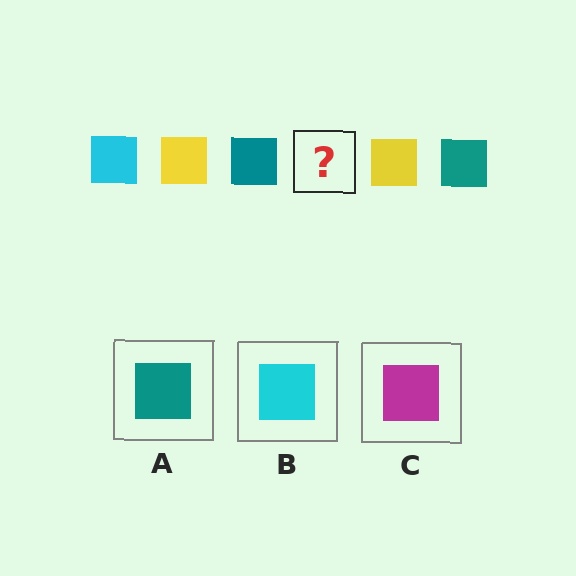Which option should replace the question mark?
Option B.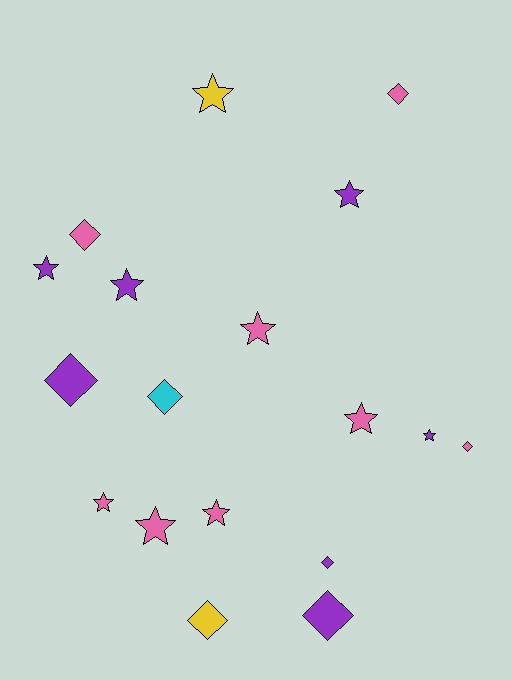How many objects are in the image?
There are 18 objects.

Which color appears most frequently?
Pink, with 8 objects.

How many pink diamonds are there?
There are 3 pink diamonds.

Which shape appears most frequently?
Star, with 10 objects.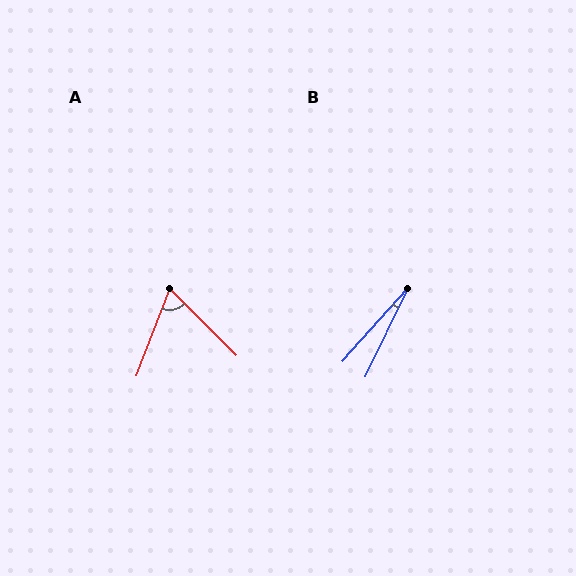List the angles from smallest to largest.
B (16°), A (66°).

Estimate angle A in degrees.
Approximately 66 degrees.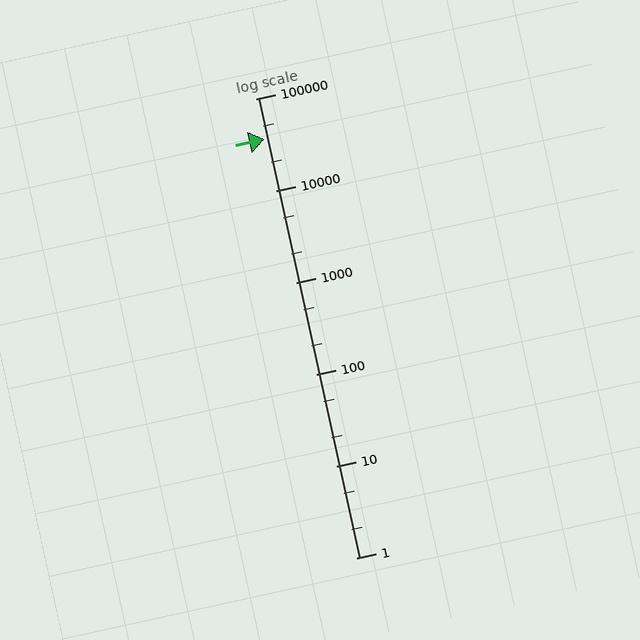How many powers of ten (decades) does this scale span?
The scale spans 5 decades, from 1 to 100000.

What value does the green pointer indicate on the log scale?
The pointer indicates approximately 36000.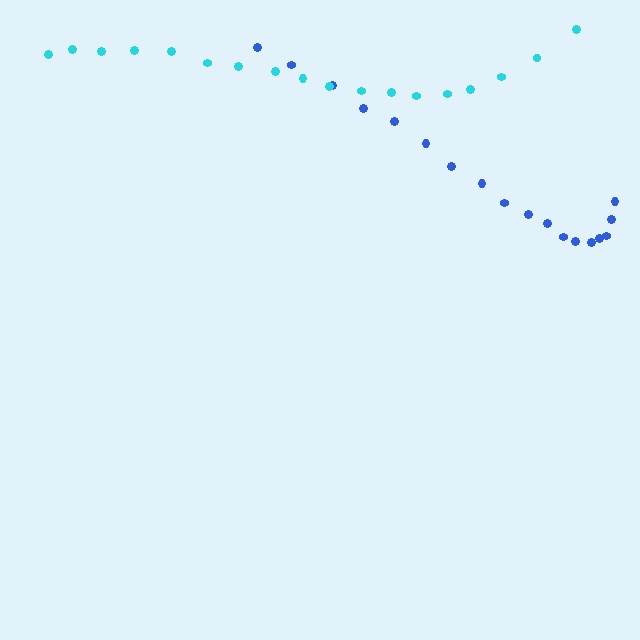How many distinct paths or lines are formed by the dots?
There are 2 distinct paths.